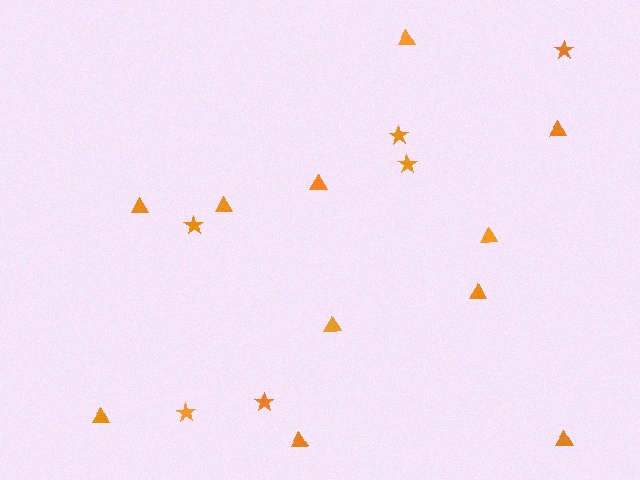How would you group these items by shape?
There are 2 groups: one group of triangles (11) and one group of stars (6).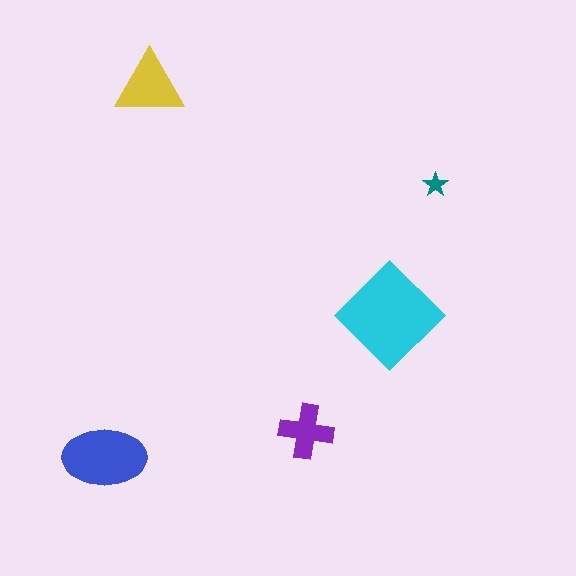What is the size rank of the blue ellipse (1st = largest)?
2nd.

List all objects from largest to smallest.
The cyan diamond, the blue ellipse, the yellow triangle, the purple cross, the teal star.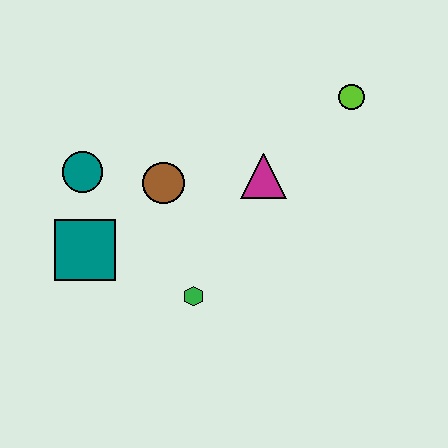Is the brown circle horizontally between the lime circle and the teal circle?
Yes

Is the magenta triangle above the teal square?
Yes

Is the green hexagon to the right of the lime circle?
No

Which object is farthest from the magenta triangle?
The teal square is farthest from the magenta triangle.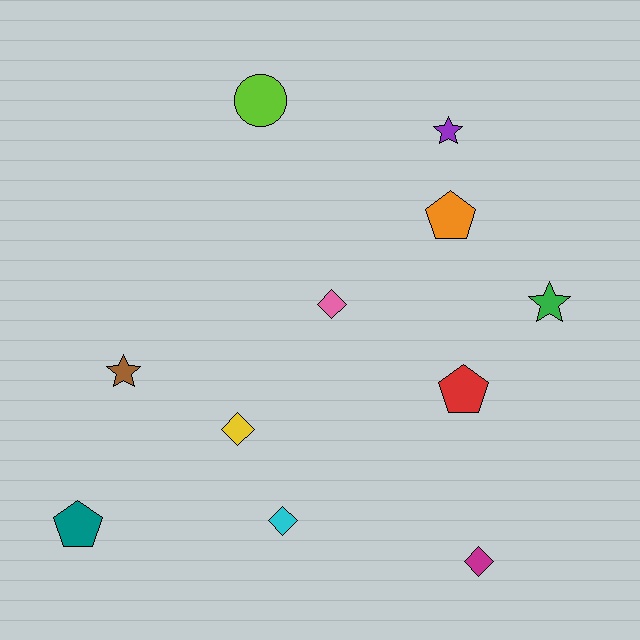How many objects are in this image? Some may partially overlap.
There are 11 objects.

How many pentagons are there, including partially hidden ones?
There are 3 pentagons.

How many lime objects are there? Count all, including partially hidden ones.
There is 1 lime object.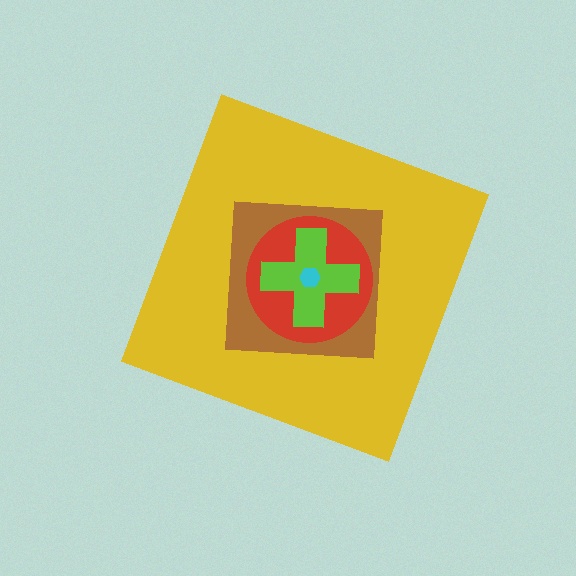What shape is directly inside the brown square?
The red circle.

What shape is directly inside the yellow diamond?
The brown square.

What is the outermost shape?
The yellow diamond.